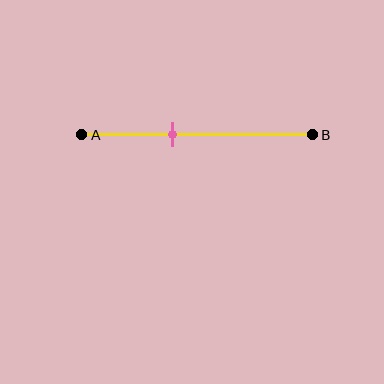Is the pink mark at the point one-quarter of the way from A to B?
No, the mark is at about 40% from A, not at the 25% one-quarter point.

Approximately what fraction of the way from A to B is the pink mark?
The pink mark is approximately 40% of the way from A to B.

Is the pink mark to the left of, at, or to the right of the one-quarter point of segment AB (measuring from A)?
The pink mark is to the right of the one-quarter point of segment AB.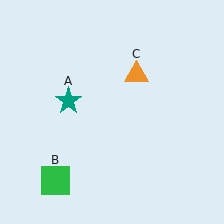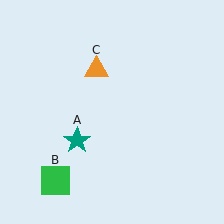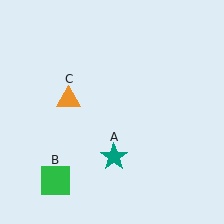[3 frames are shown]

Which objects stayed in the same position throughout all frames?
Green square (object B) remained stationary.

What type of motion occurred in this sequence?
The teal star (object A), orange triangle (object C) rotated counterclockwise around the center of the scene.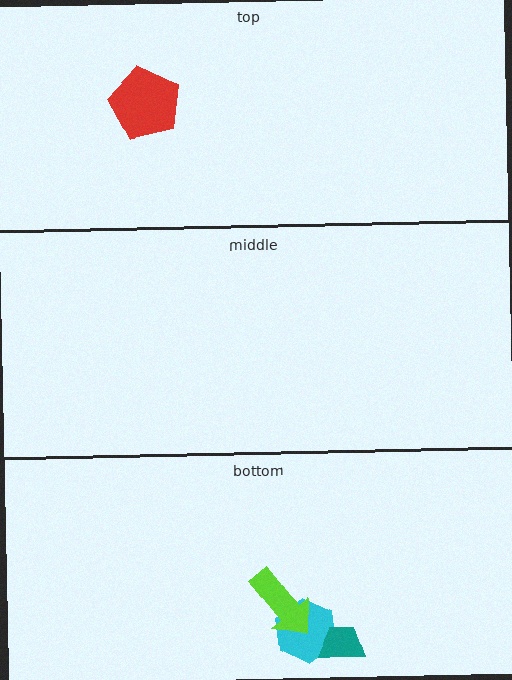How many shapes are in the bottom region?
3.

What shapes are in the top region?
The red pentagon.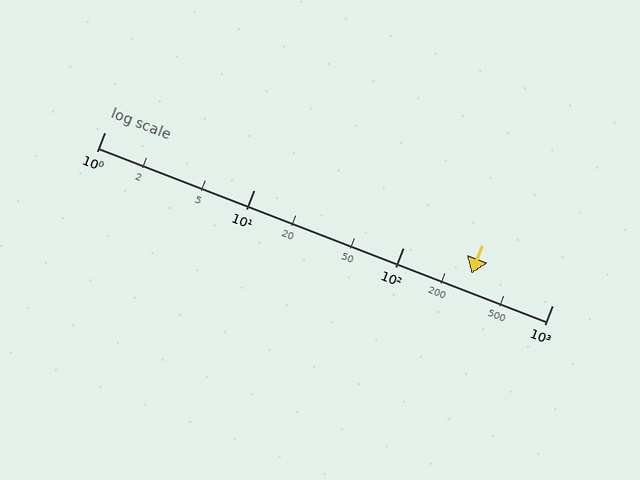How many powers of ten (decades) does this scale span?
The scale spans 3 decades, from 1 to 1000.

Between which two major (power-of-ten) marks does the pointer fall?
The pointer is between 100 and 1000.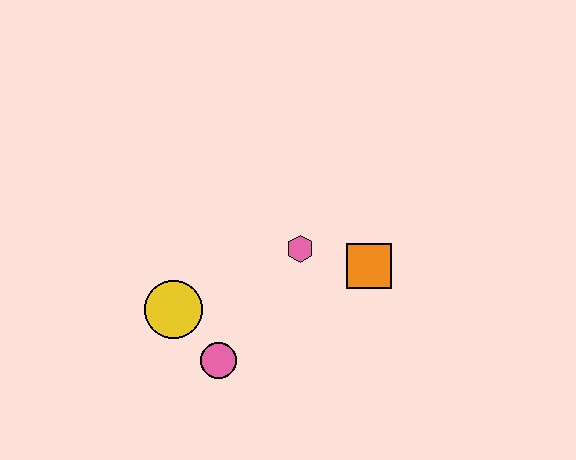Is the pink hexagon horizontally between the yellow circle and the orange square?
Yes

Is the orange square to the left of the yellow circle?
No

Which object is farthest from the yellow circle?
The orange square is farthest from the yellow circle.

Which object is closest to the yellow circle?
The pink circle is closest to the yellow circle.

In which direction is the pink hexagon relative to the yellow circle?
The pink hexagon is to the right of the yellow circle.